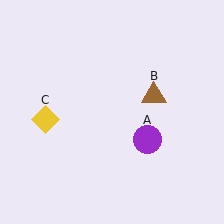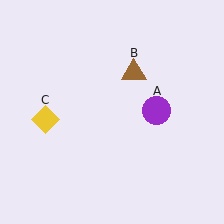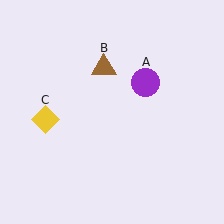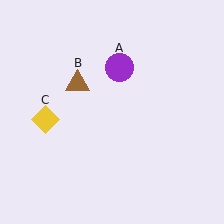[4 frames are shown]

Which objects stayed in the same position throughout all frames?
Yellow diamond (object C) remained stationary.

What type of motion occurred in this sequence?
The purple circle (object A), brown triangle (object B) rotated counterclockwise around the center of the scene.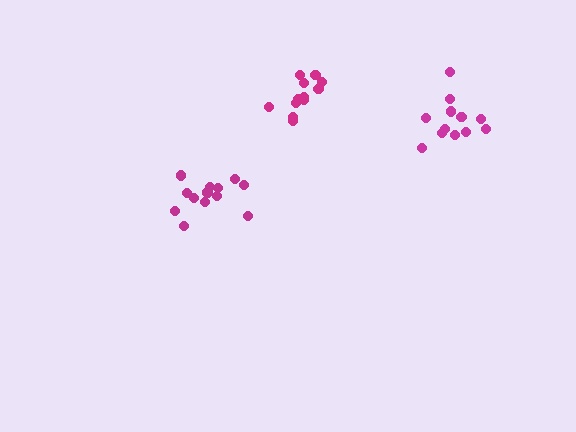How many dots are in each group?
Group 1: 13 dots, Group 2: 12 dots, Group 3: 12 dots (37 total).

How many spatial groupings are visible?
There are 3 spatial groupings.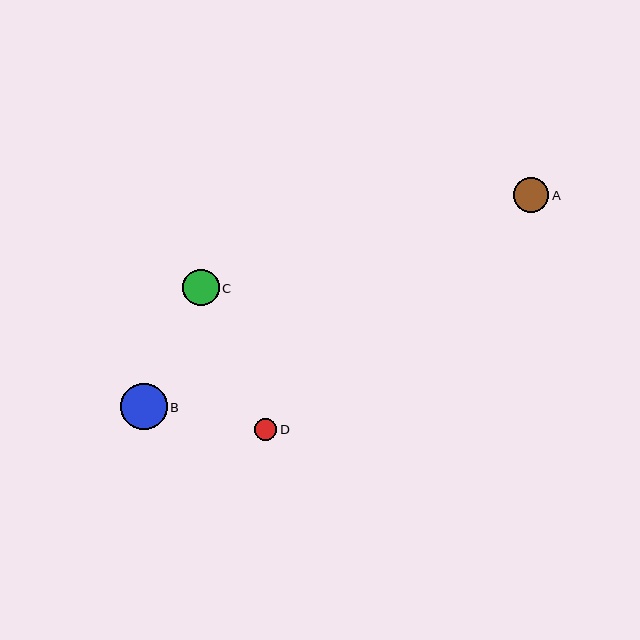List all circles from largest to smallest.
From largest to smallest: B, C, A, D.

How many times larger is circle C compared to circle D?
Circle C is approximately 1.6 times the size of circle D.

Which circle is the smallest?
Circle D is the smallest with a size of approximately 22 pixels.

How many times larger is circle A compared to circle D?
Circle A is approximately 1.6 times the size of circle D.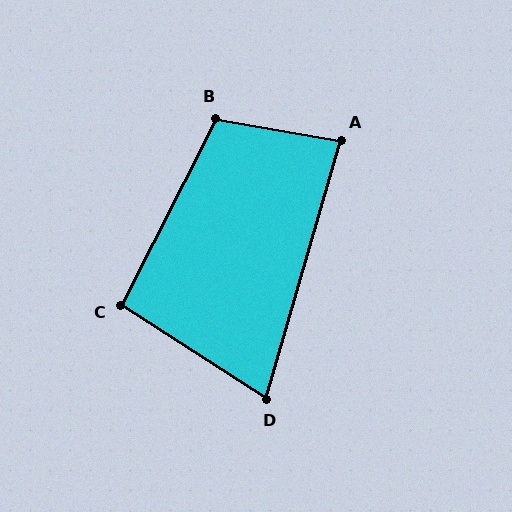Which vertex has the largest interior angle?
B, at approximately 107 degrees.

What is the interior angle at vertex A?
Approximately 84 degrees (acute).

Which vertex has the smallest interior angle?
D, at approximately 73 degrees.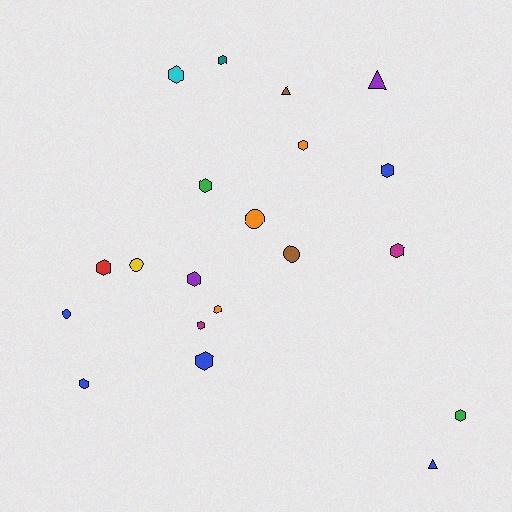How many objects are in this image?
There are 20 objects.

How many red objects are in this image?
There is 1 red object.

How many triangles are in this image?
There are 3 triangles.